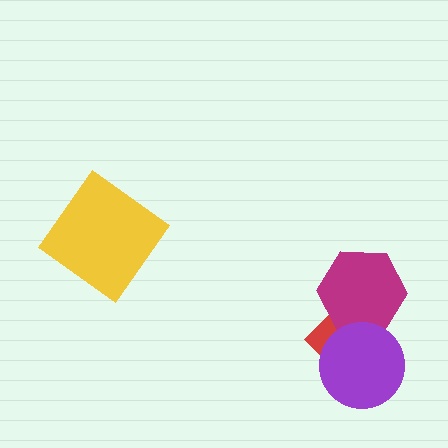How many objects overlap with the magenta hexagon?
2 objects overlap with the magenta hexagon.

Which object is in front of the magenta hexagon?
The purple circle is in front of the magenta hexagon.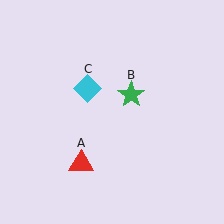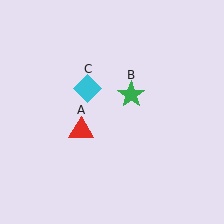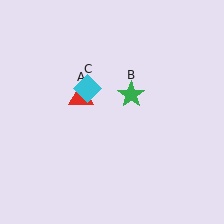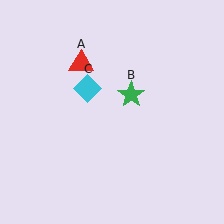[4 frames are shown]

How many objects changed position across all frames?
1 object changed position: red triangle (object A).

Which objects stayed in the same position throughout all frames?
Green star (object B) and cyan diamond (object C) remained stationary.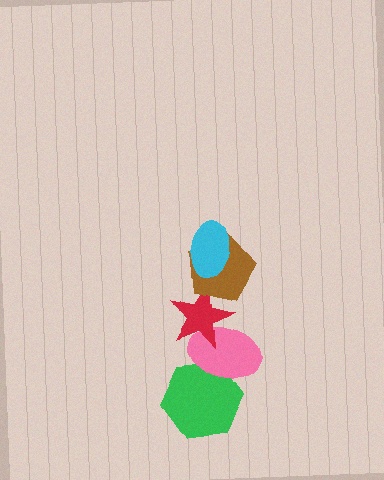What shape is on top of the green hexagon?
The pink ellipse is on top of the green hexagon.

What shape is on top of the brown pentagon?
The cyan ellipse is on top of the brown pentagon.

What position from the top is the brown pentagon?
The brown pentagon is 2nd from the top.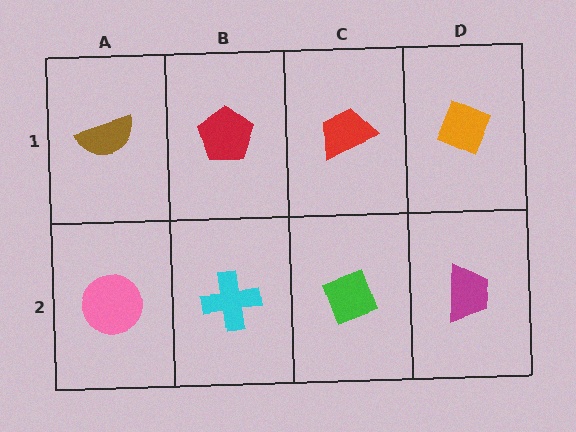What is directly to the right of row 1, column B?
A red trapezoid.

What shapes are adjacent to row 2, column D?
An orange diamond (row 1, column D), a green diamond (row 2, column C).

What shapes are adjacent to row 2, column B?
A red pentagon (row 1, column B), a pink circle (row 2, column A), a green diamond (row 2, column C).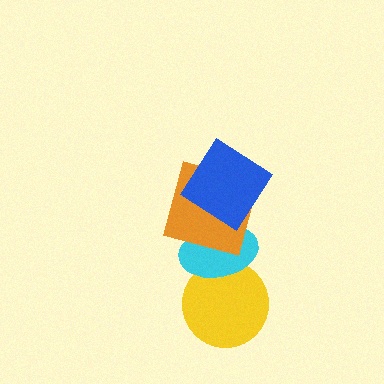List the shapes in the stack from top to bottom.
From top to bottom: the blue diamond, the orange square, the cyan ellipse, the yellow circle.